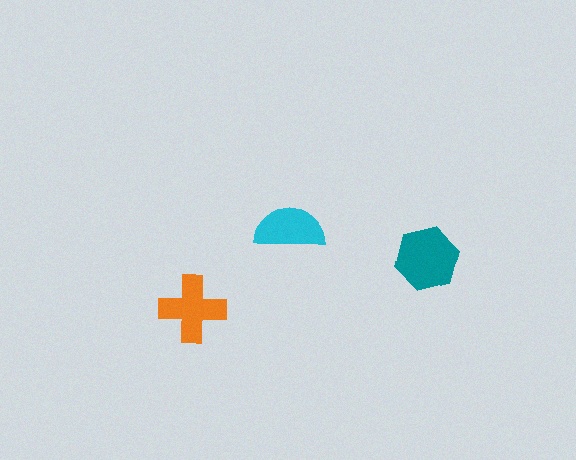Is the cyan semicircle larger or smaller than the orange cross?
Smaller.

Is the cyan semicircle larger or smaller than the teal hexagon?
Smaller.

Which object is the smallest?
The cyan semicircle.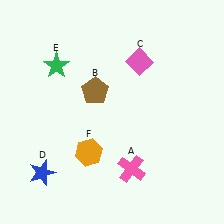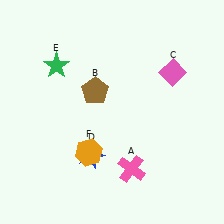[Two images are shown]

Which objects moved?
The objects that moved are: the pink diamond (C), the blue star (D).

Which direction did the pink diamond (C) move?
The pink diamond (C) moved right.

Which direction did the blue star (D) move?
The blue star (D) moved right.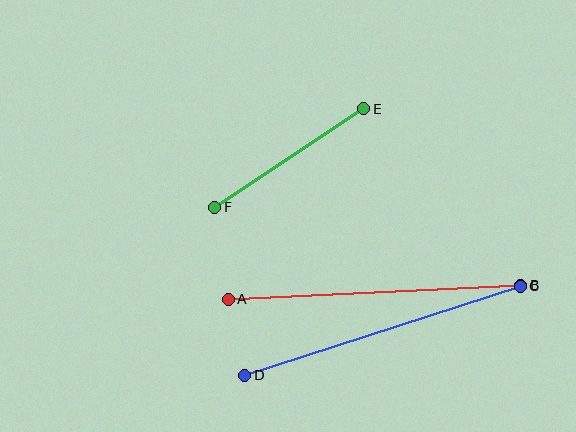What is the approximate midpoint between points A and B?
The midpoint is at approximately (375, 292) pixels.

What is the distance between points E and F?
The distance is approximately 178 pixels.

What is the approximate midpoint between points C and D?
The midpoint is at approximately (382, 331) pixels.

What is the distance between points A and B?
The distance is approximately 293 pixels.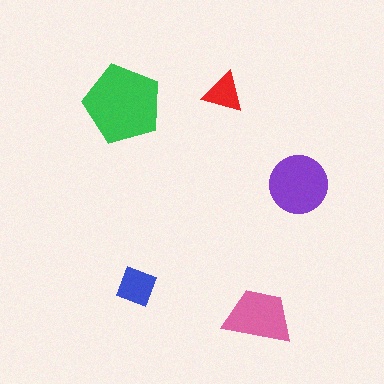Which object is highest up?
The red triangle is topmost.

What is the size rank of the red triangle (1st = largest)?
5th.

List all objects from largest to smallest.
The green pentagon, the purple circle, the pink trapezoid, the blue diamond, the red triangle.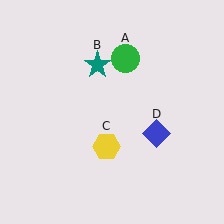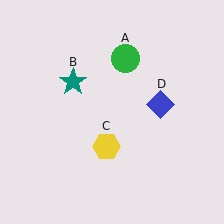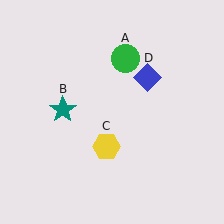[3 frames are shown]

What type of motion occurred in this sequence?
The teal star (object B), blue diamond (object D) rotated counterclockwise around the center of the scene.